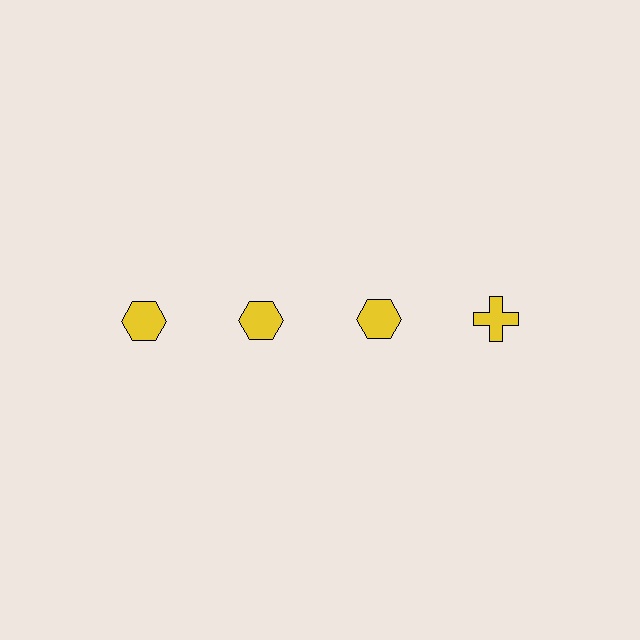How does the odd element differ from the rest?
It has a different shape: cross instead of hexagon.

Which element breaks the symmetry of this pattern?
The yellow cross in the top row, second from right column breaks the symmetry. All other shapes are yellow hexagons.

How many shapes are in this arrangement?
There are 4 shapes arranged in a grid pattern.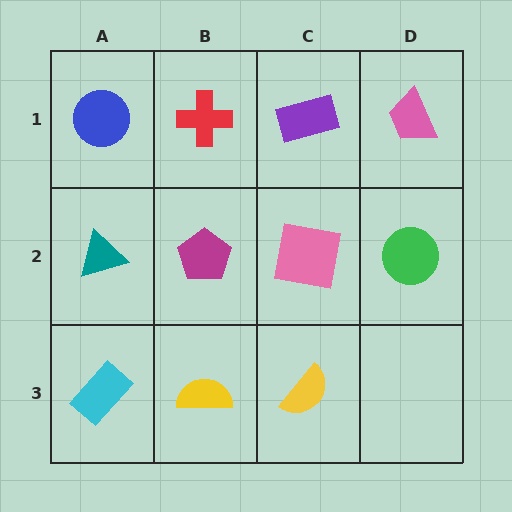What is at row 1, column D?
A pink trapezoid.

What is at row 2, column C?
A pink square.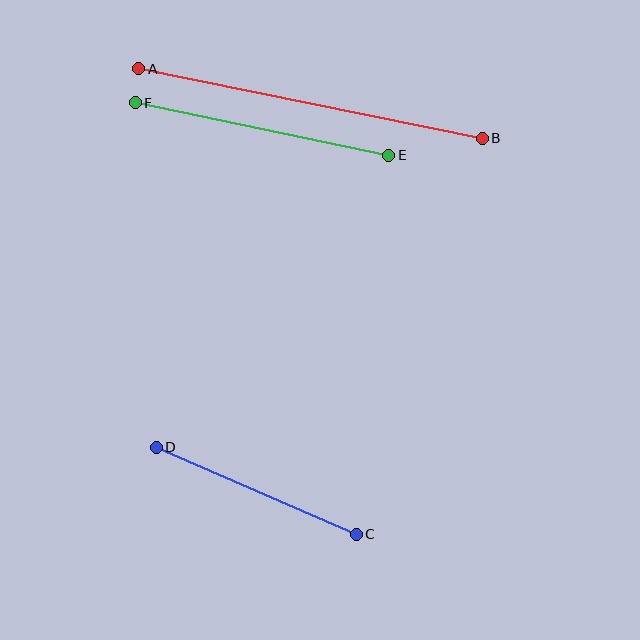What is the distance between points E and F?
The distance is approximately 259 pixels.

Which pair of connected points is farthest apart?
Points A and B are farthest apart.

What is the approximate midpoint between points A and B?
The midpoint is at approximately (311, 104) pixels.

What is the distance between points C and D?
The distance is approximately 218 pixels.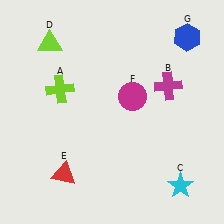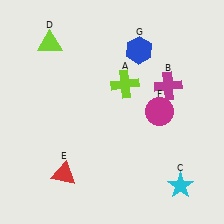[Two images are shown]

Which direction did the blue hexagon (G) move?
The blue hexagon (G) moved left.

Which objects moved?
The objects that moved are: the lime cross (A), the magenta circle (F), the blue hexagon (G).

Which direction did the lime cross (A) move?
The lime cross (A) moved right.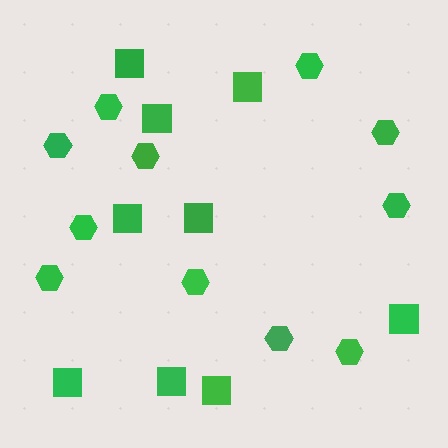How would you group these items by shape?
There are 2 groups: one group of hexagons (11) and one group of squares (9).